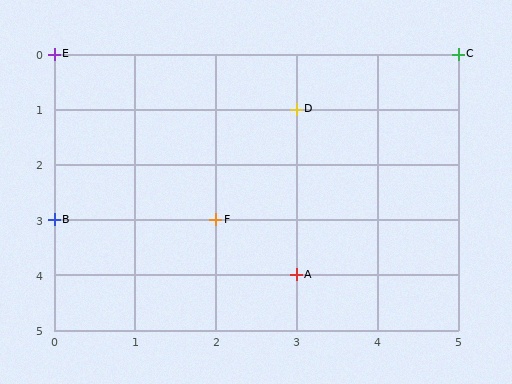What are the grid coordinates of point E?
Point E is at grid coordinates (0, 0).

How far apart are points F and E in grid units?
Points F and E are 2 columns and 3 rows apart (about 3.6 grid units diagonally).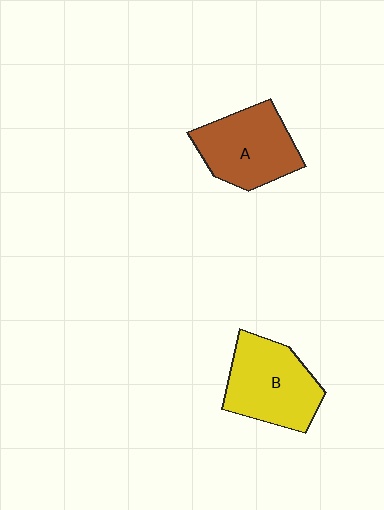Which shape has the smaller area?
Shape A (brown).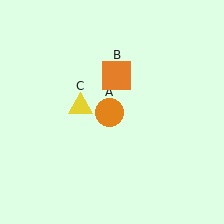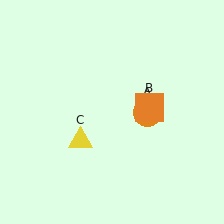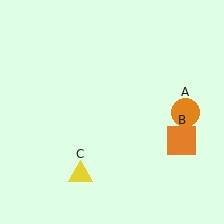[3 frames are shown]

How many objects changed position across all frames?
3 objects changed position: orange circle (object A), orange square (object B), yellow triangle (object C).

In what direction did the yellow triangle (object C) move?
The yellow triangle (object C) moved down.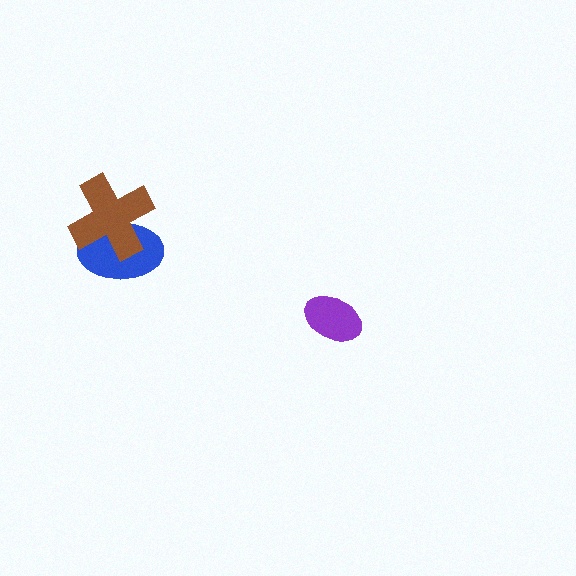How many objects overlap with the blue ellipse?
1 object overlaps with the blue ellipse.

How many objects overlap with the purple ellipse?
0 objects overlap with the purple ellipse.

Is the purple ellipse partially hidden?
No, no other shape covers it.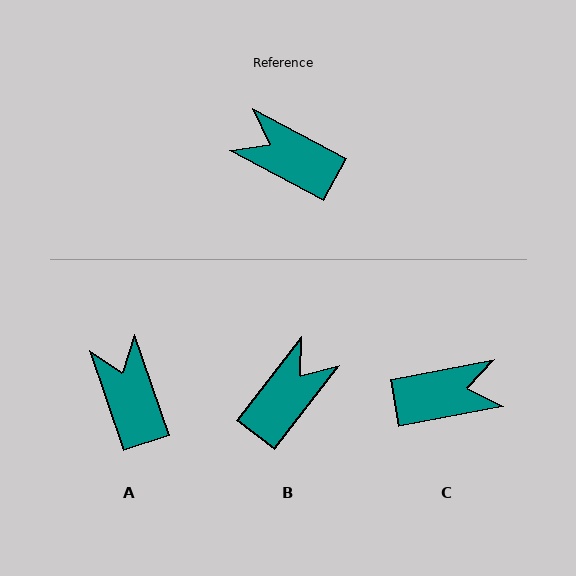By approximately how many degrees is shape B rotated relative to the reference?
Approximately 100 degrees clockwise.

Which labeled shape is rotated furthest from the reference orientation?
C, about 141 degrees away.